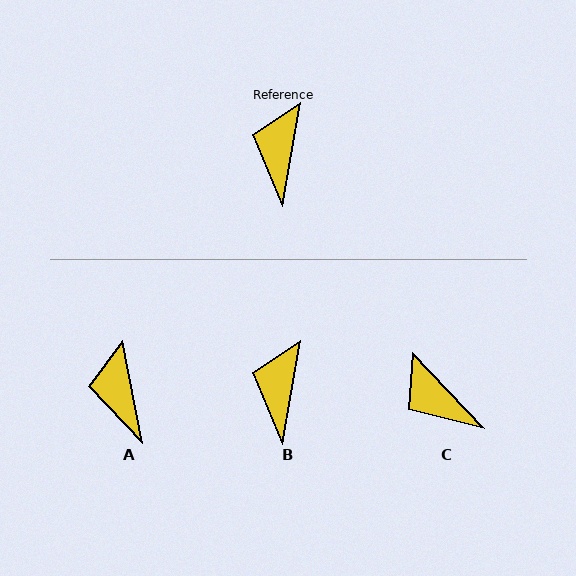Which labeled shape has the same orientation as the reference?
B.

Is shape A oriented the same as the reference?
No, it is off by about 21 degrees.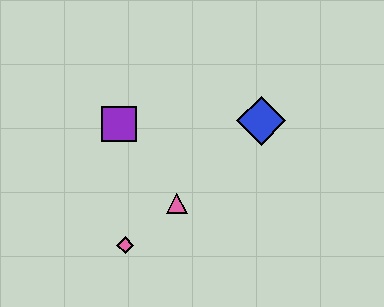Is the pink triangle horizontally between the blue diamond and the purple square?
Yes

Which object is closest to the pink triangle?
The pink diamond is closest to the pink triangle.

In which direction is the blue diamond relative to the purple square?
The blue diamond is to the right of the purple square.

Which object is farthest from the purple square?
The blue diamond is farthest from the purple square.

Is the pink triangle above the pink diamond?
Yes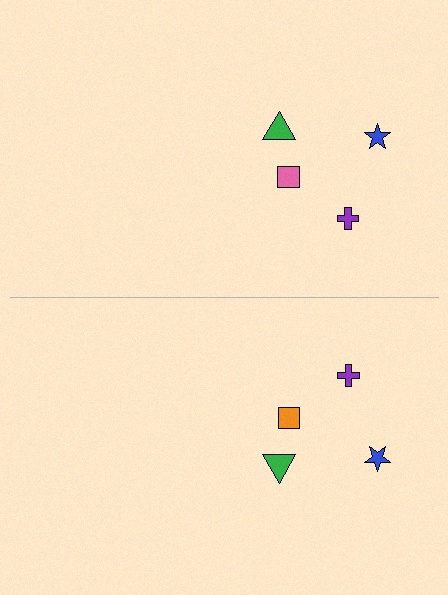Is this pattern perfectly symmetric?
No, the pattern is not perfectly symmetric. The orange square on the bottom side breaks the symmetry — its mirror counterpart is pink.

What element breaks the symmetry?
The orange square on the bottom side breaks the symmetry — its mirror counterpart is pink.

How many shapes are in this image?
There are 8 shapes in this image.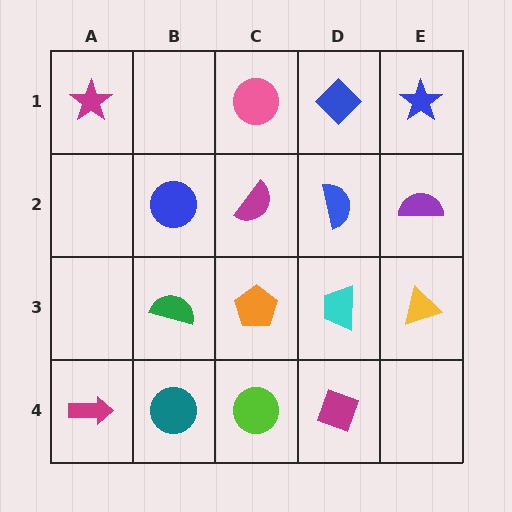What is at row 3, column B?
A green semicircle.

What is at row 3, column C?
An orange pentagon.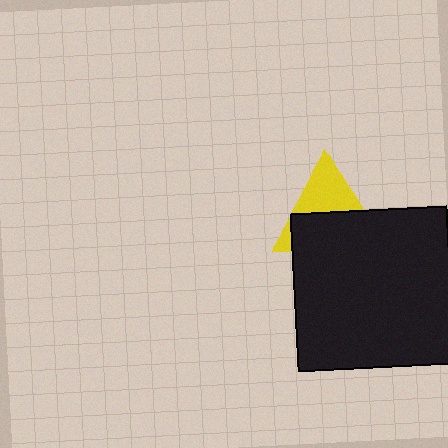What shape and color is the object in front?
The object in front is a black square.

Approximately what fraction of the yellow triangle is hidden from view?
Roughly 55% of the yellow triangle is hidden behind the black square.